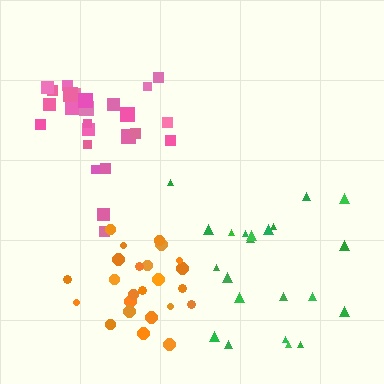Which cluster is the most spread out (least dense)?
Green.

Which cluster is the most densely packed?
Orange.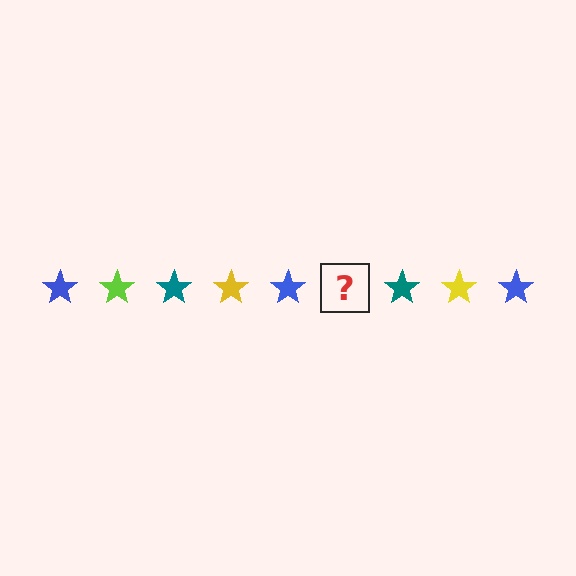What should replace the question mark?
The question mark should be replaced with a lime star.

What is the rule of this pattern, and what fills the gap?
The rule is that the pattern cycles through blue, lime, teal, yellow stars. The gap should be filled with a lime star.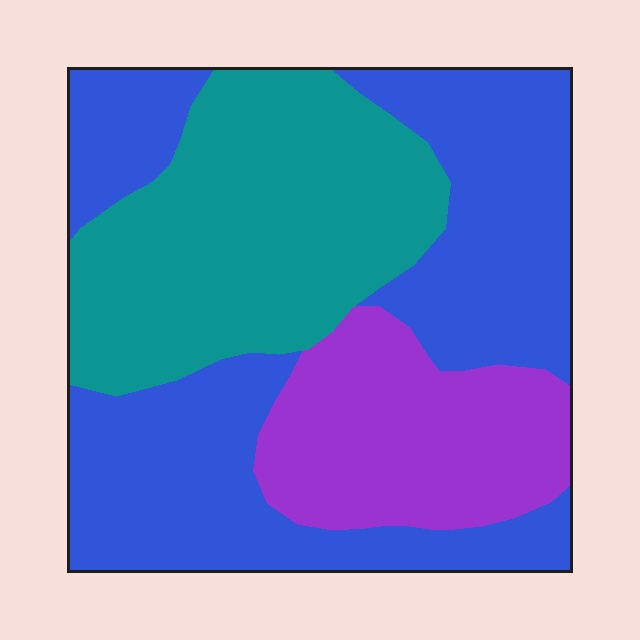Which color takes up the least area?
Purple, at roughly 20%.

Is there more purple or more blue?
Blue.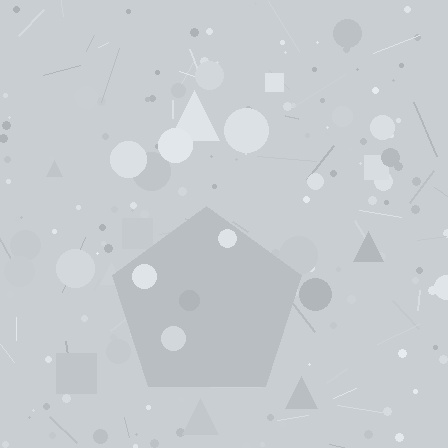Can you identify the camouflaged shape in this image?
The camouflaged shape is a pentagon.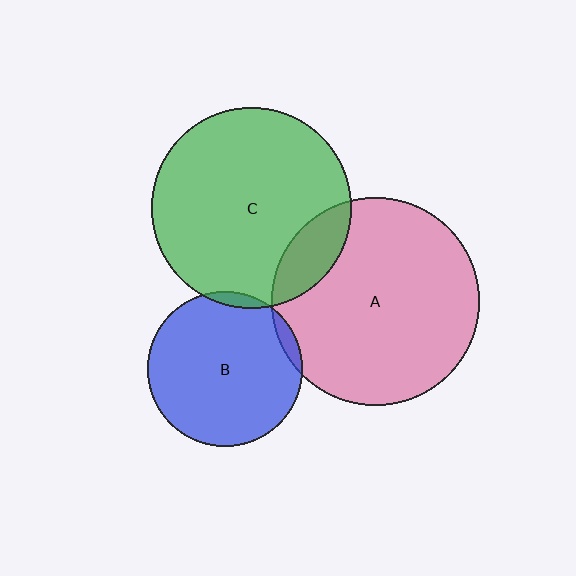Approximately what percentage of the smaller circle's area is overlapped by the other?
Approximately 5%.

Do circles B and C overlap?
Yes.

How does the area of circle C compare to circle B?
Approximately 1.7 times.